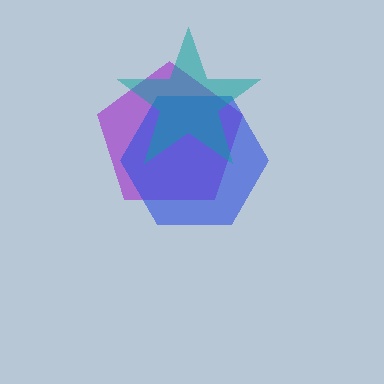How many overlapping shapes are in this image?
There are 3 overlapping shapes in the image.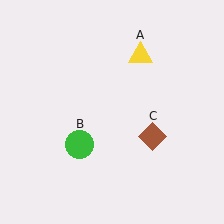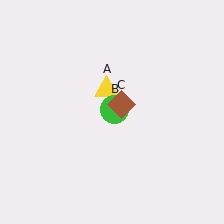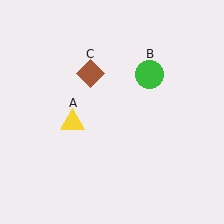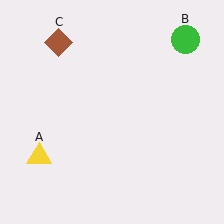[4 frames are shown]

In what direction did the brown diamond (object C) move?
The brown diamond (object C) moved up and to the left.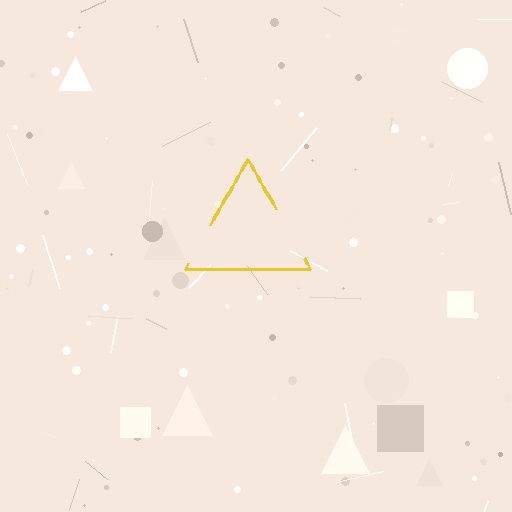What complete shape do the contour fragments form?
The contour fragments form a triangle.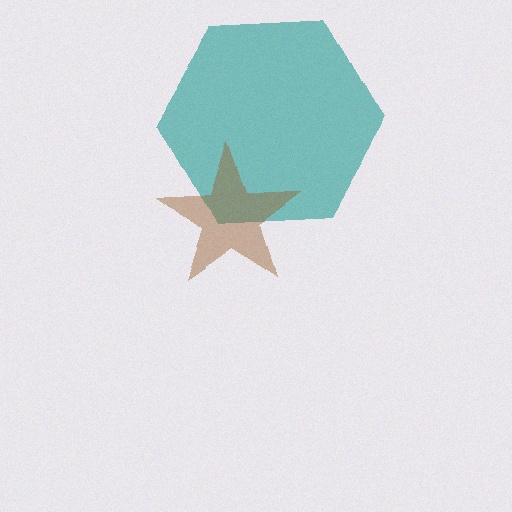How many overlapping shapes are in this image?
There are 2 overlapping shapes in the image.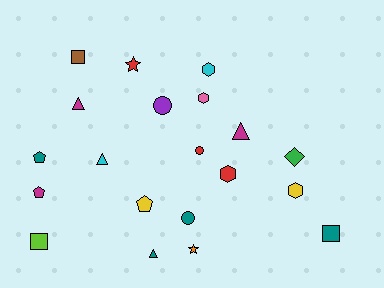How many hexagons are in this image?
There are 4 hexagons.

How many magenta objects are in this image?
There are 3 magenta objects.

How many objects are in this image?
There are 20 objects.